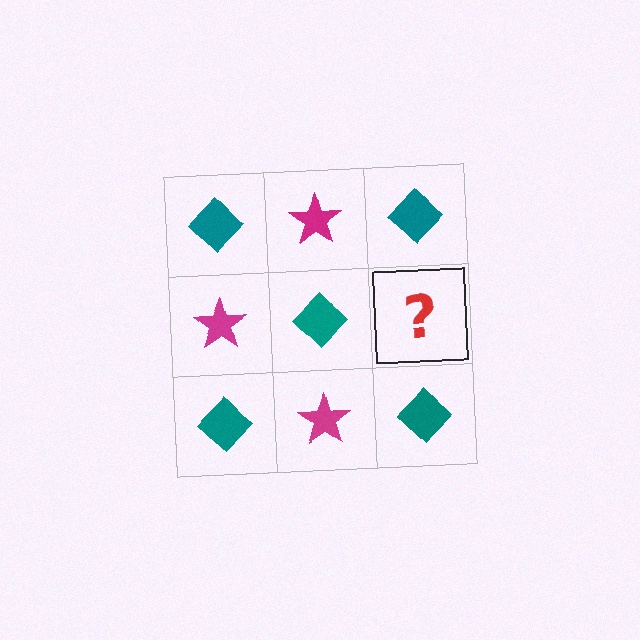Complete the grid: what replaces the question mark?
The question mark should be replaced with a magenta star.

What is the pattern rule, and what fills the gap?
The rule is that it alternates teal diamond and magenta star in a checkerboard pattern. The gap should be filled with a magenta star.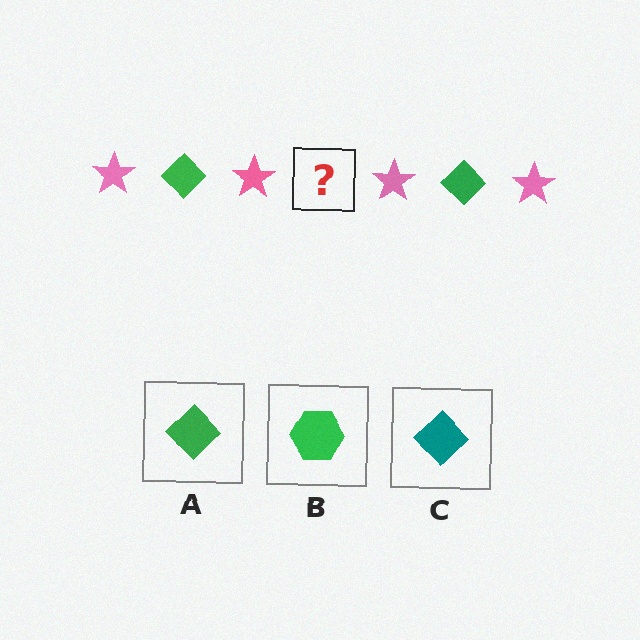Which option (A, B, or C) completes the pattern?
A.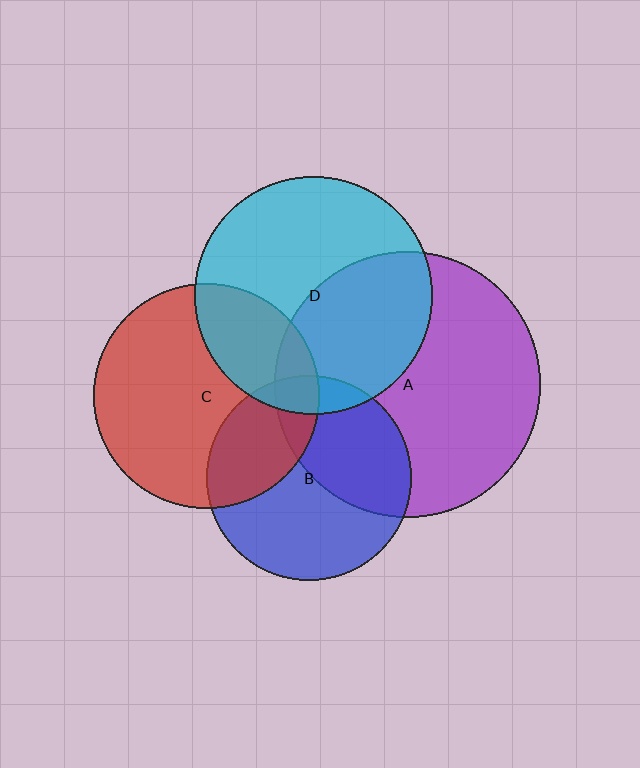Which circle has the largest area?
Circle A (purple).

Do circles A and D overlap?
Yes.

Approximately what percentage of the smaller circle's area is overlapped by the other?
Approximately 40%.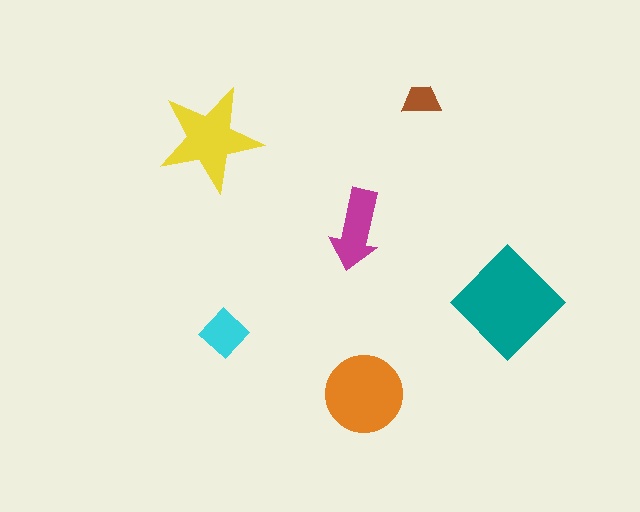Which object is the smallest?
The brown trapezoid.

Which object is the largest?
The teal diamond.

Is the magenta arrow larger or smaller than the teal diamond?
Smaller.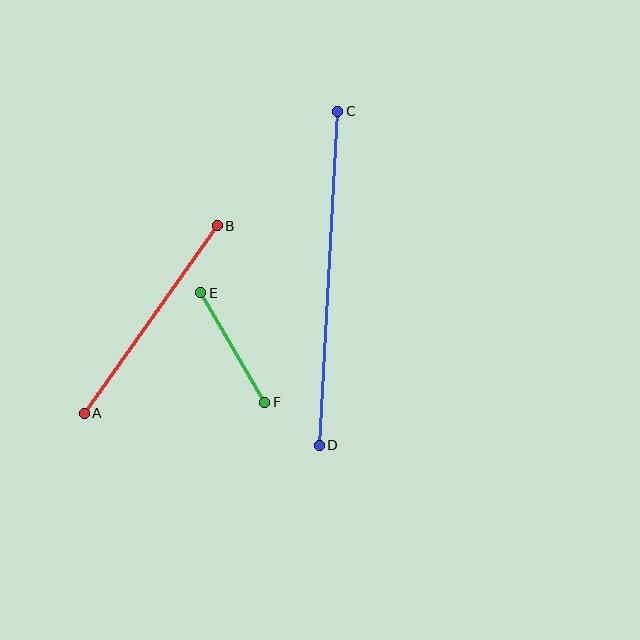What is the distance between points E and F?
The distance is approximately 126 pixels.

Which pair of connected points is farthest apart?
Points C and D are farthest apart.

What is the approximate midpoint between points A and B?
The midpoint is at approximately (151, 320) pixels.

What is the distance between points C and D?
The distance is approximately 335 pixels.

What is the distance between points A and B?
The distance is approximately 230 pixels.